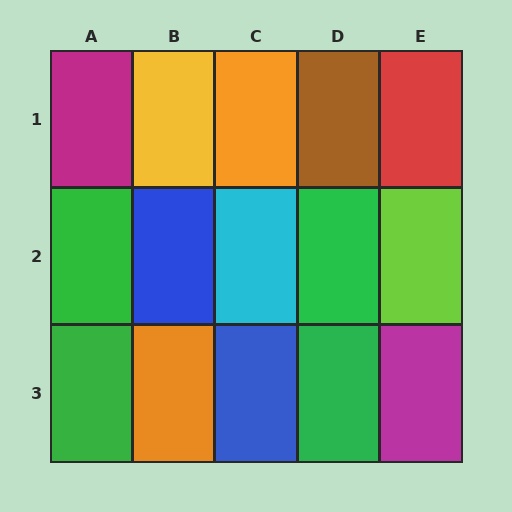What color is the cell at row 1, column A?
Magenta.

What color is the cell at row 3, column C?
Blue.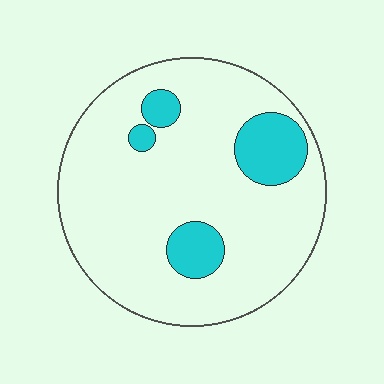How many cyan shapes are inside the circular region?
4.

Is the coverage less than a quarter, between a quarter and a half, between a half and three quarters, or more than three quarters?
Less than a quarter.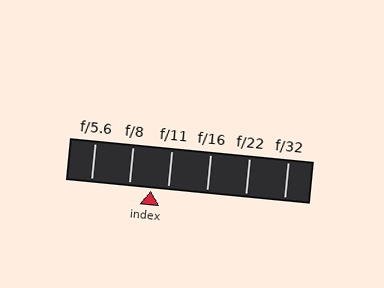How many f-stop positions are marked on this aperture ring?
There are 6 f-stop positions marked.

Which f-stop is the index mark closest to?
The index mark is closest to f/11.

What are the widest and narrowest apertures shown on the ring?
The widest aperture shown is f/5.6 and the narrowest is f/32.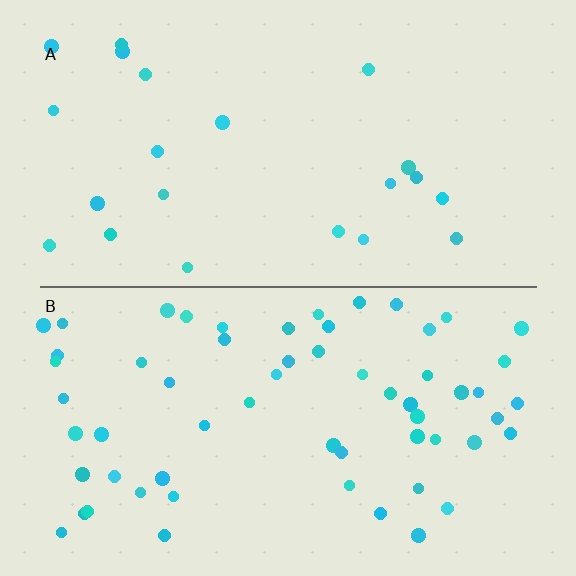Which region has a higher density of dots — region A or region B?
B (the bottom).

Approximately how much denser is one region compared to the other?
Approximately 2.8× — region B over region A.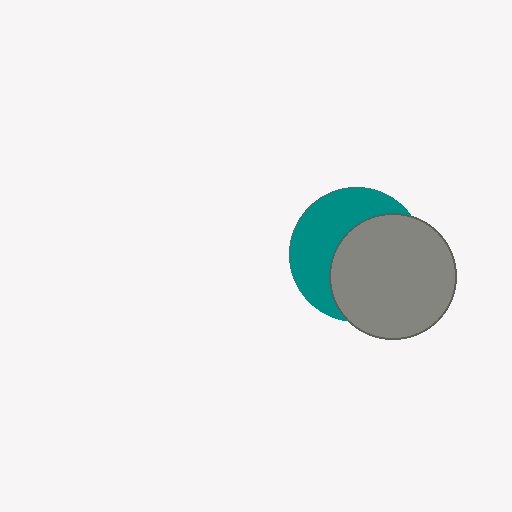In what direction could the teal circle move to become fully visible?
The teal circle could move toward the upper-left. That would shift it out from behind the gray circle entirely.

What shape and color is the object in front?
The object in front is a gray circle.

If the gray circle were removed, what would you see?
You would see the complete teal circle.